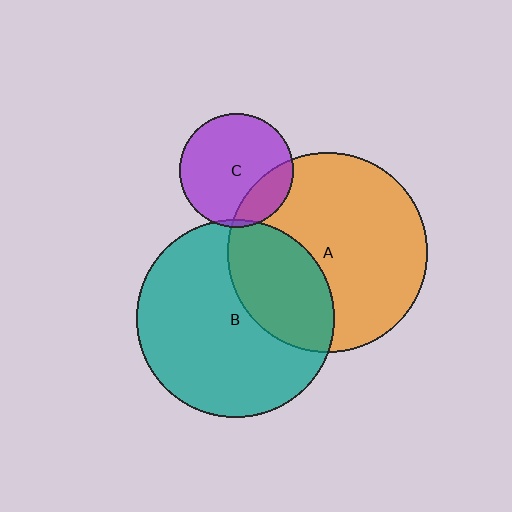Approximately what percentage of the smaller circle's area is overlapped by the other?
Approximately 5%.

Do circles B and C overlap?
Yes.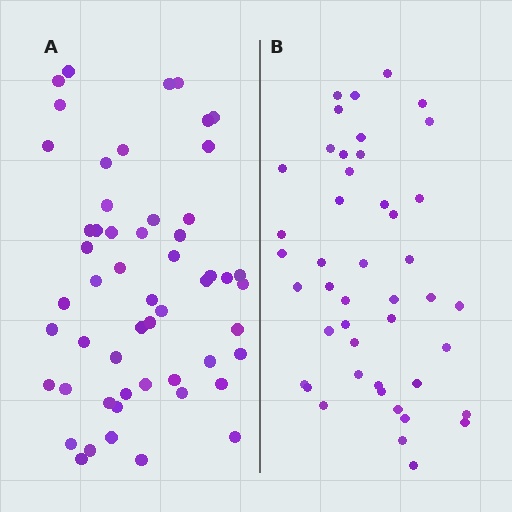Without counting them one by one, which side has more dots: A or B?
Region A (the left region) has more dots.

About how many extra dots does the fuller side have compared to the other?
Region A has roughly 8 or so more dots than region B.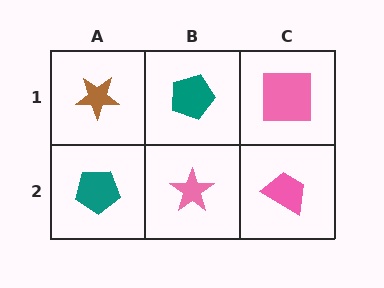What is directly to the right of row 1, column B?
A pink square.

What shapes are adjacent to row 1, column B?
A pink star (row 2, column B), a brown star (row 1, column A), a pink square (row 1, column C).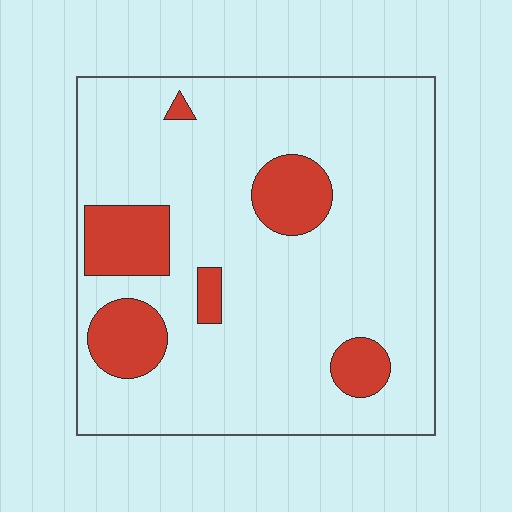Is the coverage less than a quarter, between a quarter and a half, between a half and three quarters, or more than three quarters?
Less than a quarter.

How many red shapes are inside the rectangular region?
6.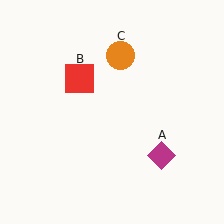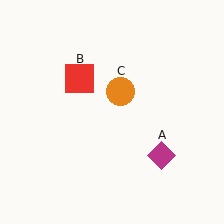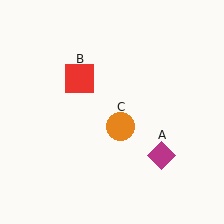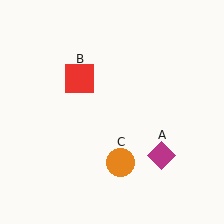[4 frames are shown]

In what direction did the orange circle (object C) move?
The orange circle (object C) moved down.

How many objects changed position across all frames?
1 object changed position: orange circle (object C).